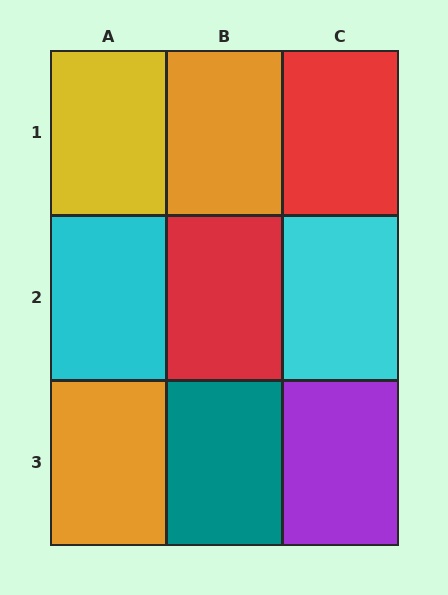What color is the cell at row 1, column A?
Yellow.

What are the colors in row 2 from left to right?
Cyan, red, cyan.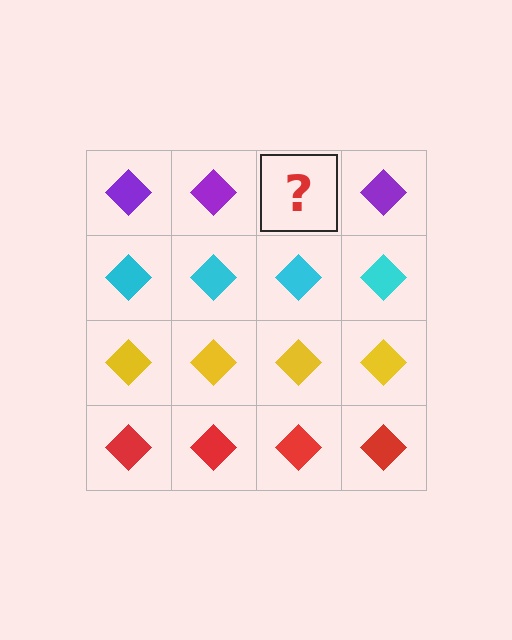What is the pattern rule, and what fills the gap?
The rule is that each row has a consistent color. The gap should be filled with a purple diamond.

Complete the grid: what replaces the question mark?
The question mark should be replaced with a purple diamond.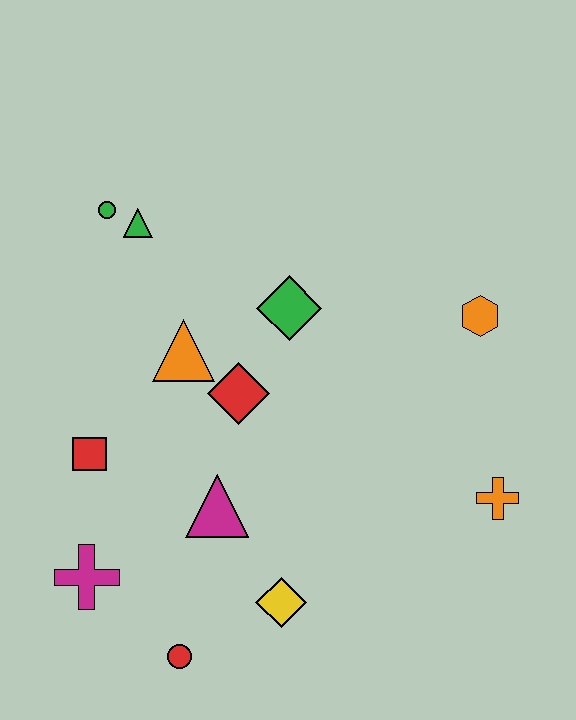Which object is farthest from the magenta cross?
The orange hexagon is farthest from the magenta cross.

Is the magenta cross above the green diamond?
No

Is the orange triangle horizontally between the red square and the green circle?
No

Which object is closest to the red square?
The magenta cross is closest to the red square.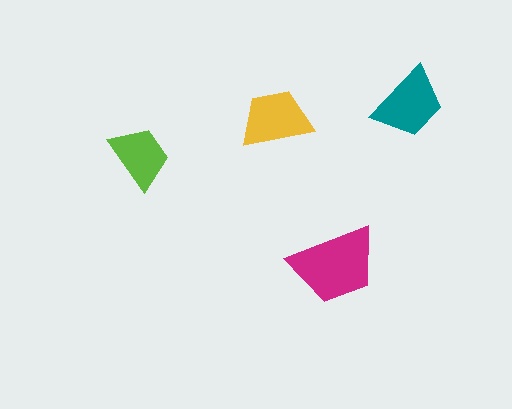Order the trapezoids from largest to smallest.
the magenta one, the teal one, the yellow one, the lime one.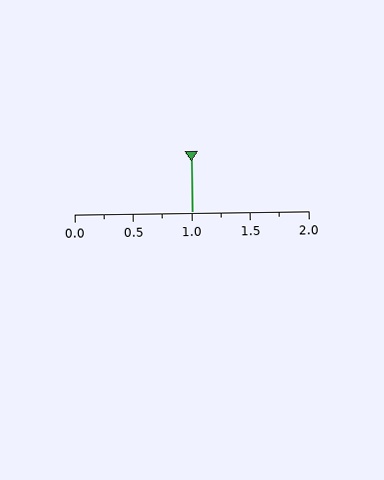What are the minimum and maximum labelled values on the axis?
The axis runs from 0.0 to 2.0.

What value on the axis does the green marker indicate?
The marker indicates approximately 1.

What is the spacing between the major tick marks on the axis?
The major ticks are spaced 0.5 apart.